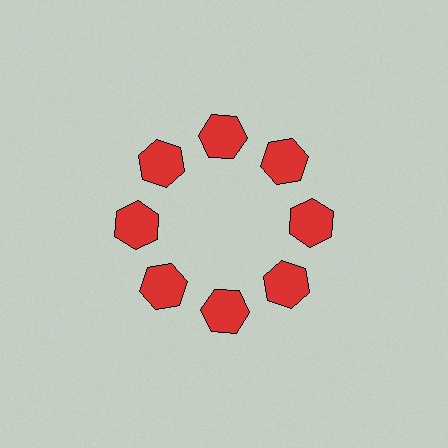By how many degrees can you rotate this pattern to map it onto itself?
The pattern maps onto itself every 45 degrees of rotation.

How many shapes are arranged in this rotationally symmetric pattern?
There are 8 shapes, arranged in 8 groups of 1.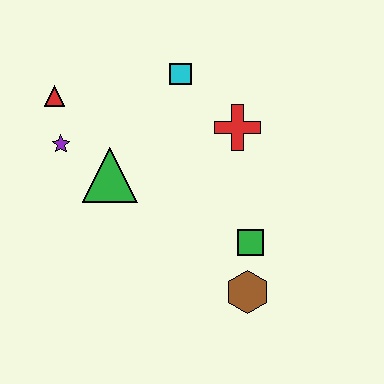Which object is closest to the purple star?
The red triangle is closest to the purple star.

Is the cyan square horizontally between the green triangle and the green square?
Yes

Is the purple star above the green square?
Yes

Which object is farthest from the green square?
The red triangle is farthest from the green square.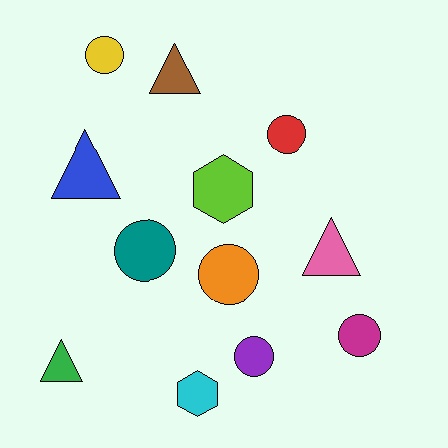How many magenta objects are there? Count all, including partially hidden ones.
There is 1 magenta object.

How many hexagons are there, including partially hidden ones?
There are 2 hexagons.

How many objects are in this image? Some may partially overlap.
There are 12 objects.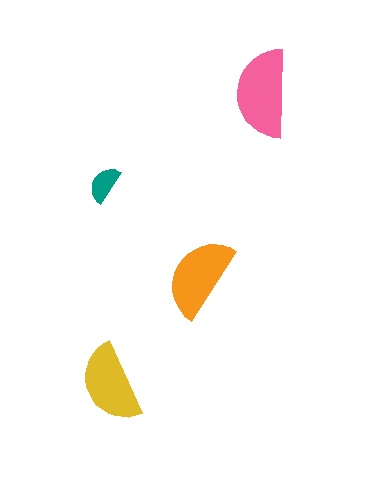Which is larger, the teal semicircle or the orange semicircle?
The orange one.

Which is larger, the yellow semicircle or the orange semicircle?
The orange one.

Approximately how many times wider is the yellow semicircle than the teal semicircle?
About 2 times wider.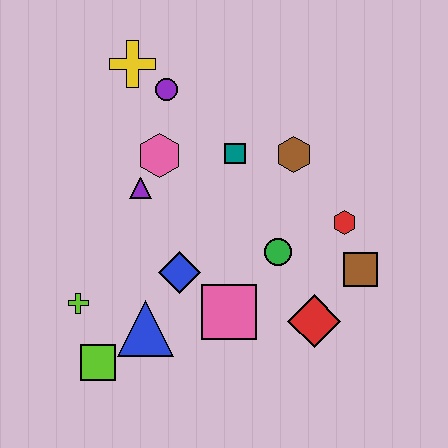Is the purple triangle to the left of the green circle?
Yes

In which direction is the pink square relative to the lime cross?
The pink square is to the right of the lime cross.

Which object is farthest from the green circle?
The yellow cross is farthest from the green circle.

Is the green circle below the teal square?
Yes